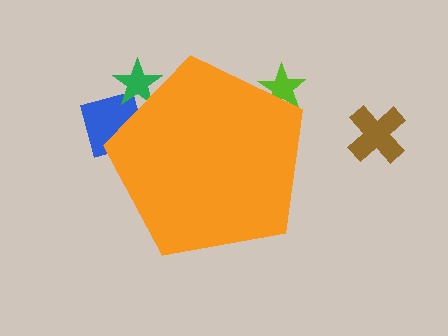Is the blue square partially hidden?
Yes, the blue square is partially hidden behind the orange pentagon.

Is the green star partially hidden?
Yes, the green star is partially hidden behind the orange pentagon.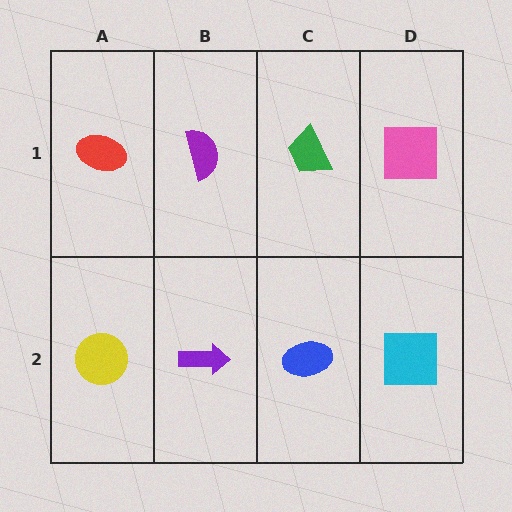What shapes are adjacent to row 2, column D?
A pink square (row 1, column D), a blue ellipse (row 2, column C).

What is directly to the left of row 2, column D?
A blue ellipse.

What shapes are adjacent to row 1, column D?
A cyan square (row 2, column D), a green trapezoid (row 1, column C).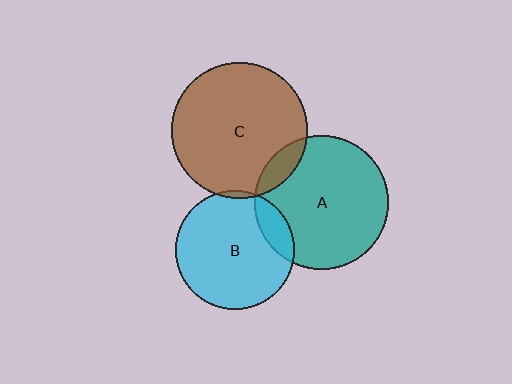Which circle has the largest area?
Circle C (brown).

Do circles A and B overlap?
Yes.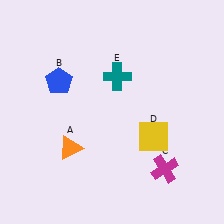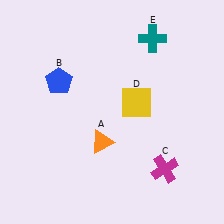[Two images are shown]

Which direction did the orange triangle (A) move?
The orange triangle (A) moved right.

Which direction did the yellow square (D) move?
The yellow square (D) moved up.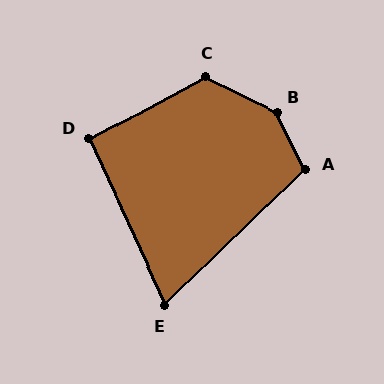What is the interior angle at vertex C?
Approximately 125 degrees (obtuse).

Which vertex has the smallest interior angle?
E, at approximately 71 degrees.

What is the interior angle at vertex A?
Approximately 107 degrees (obtuse).